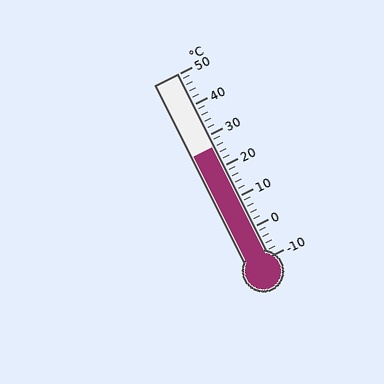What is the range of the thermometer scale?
The thermometer scale ranges from -10°C to 50°C.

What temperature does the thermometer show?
The thermometer shows approximately 26°C.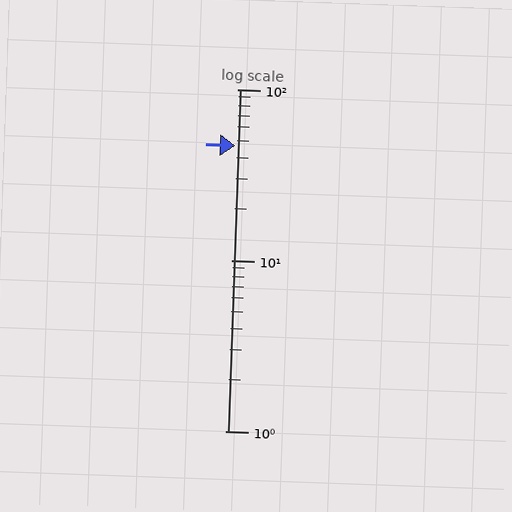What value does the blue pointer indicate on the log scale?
The pointer indicates approximately 47.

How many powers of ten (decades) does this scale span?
The scale spans 2 decades, from 1 to 100.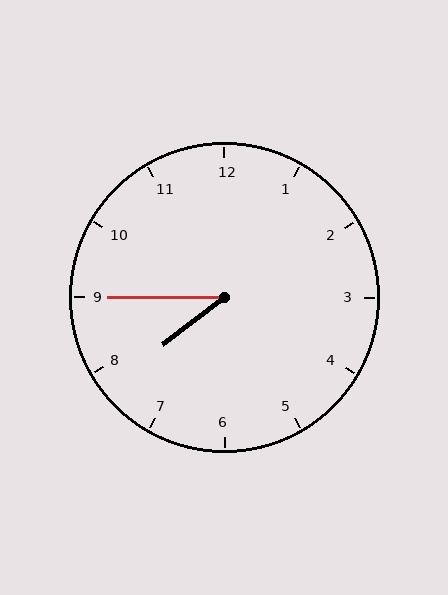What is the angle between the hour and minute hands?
Approximately 38 degrees.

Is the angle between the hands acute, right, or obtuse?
It is acute.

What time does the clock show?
7:45.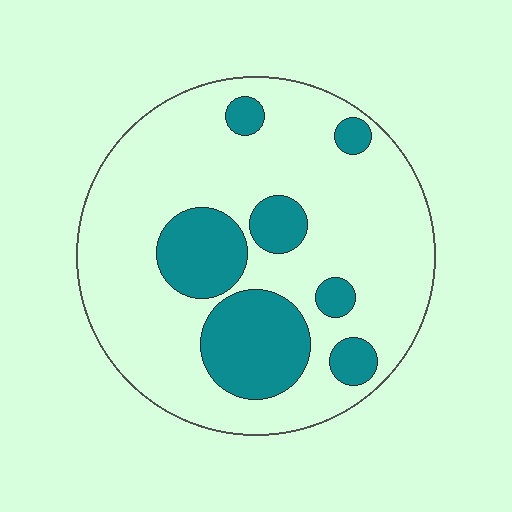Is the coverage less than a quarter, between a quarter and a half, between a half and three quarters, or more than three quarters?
Less than a quarter.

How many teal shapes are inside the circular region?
7.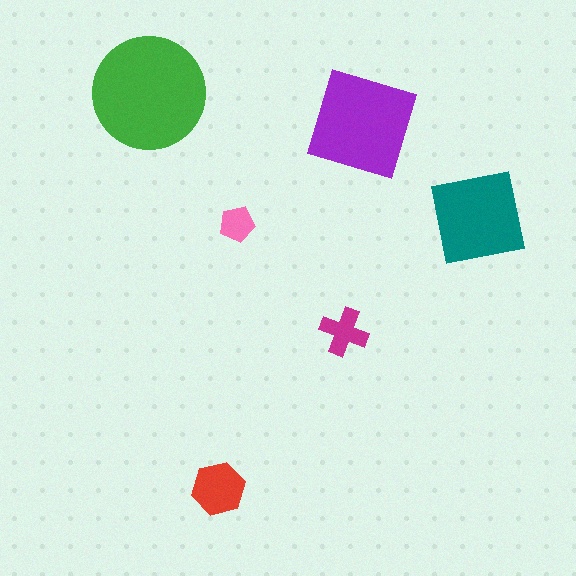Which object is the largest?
The green circle.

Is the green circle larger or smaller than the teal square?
Larger.